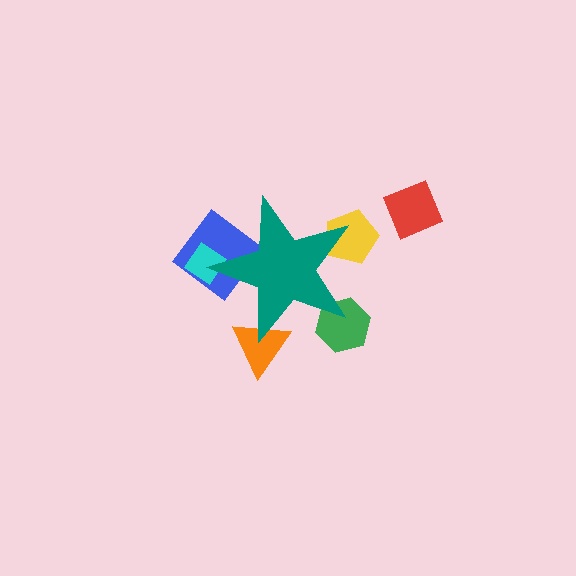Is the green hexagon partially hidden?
Yes, the green hexagon is partially hidden behind the teal star.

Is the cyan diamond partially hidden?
Yes, the cyan diamond is partially hidden behind the teal star.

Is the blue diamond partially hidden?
Yes, the blue diamond is partially hidden behind the teal star.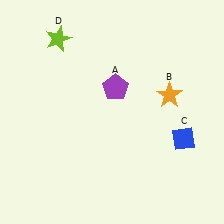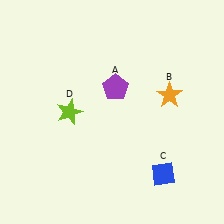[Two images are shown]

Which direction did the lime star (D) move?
The lime star (D) moved down.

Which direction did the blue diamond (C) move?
The blue diamond (C) moved down.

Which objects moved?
The objects that moved are: the blue diamond (C), the lime star (D).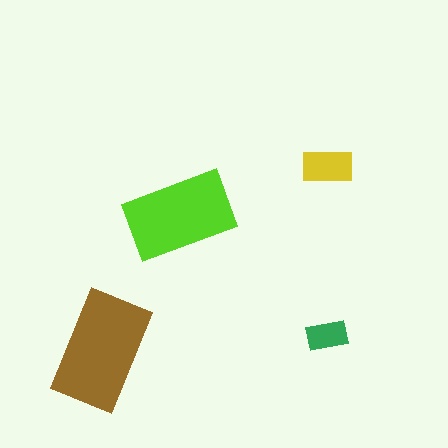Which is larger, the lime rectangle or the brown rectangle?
The brown one.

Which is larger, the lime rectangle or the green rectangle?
The lime one.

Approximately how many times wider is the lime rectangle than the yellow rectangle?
About 2 times wider.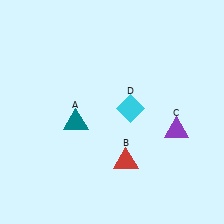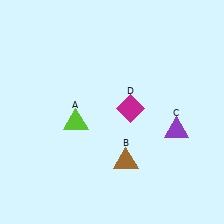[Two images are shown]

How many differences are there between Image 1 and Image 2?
There are 3 differences between the two images.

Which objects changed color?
A changed from teal to lime. B changed from red to brown. D changed from cyan to magenta.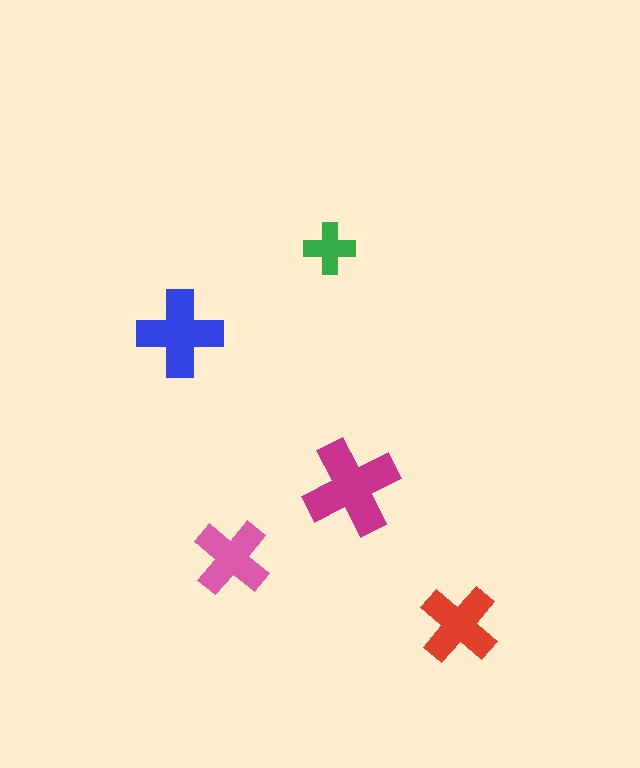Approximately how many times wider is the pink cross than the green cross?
About 1.5 times wider.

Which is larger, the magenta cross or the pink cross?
The magenta one.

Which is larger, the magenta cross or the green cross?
The magenta one.